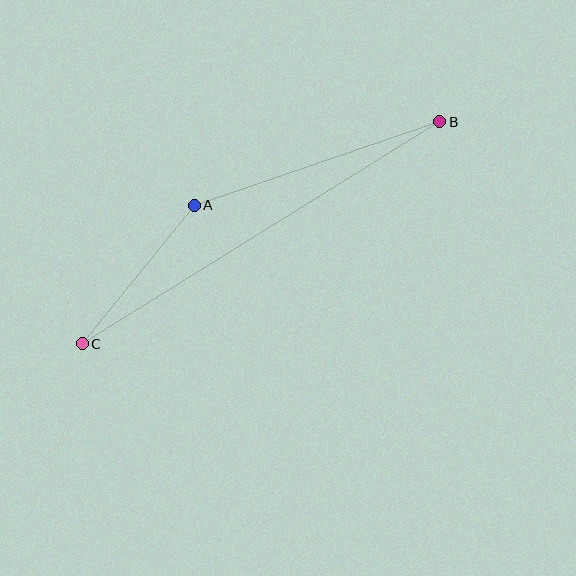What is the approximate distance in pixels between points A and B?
The distance between A and B is approximately 259 pixels.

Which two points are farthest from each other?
Points B and C are farthest from each other.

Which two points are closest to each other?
Points A and C are closest to each other.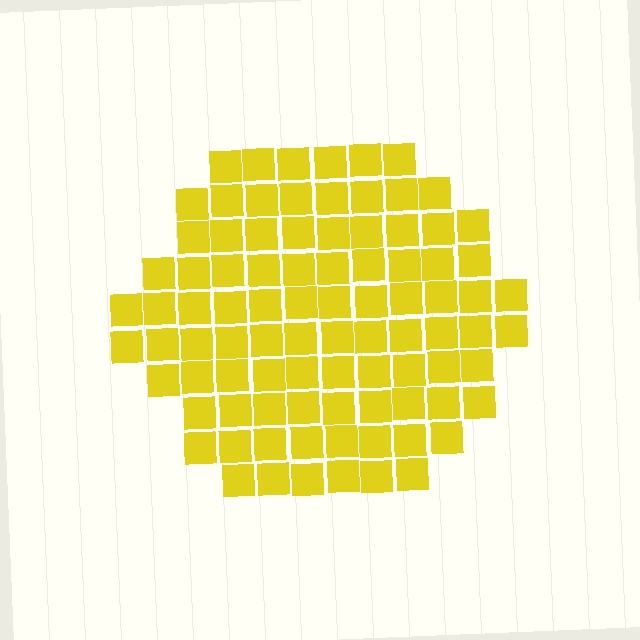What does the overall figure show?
The overall figure shows a hexagon.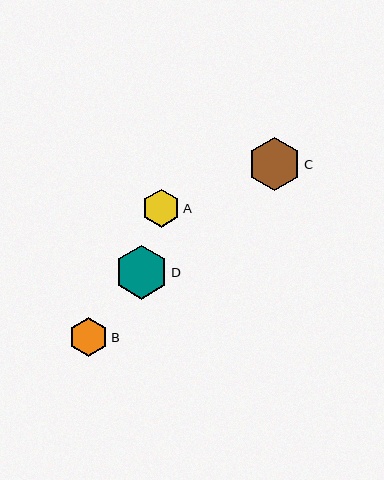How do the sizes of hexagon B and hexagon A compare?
Hexagon B and hexagon A are approximately the same size.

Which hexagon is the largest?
Hexagon D is the largest with a size of approximately 54 pixels.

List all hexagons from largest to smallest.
From largest to smallest: D, C, B, A.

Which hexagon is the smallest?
Hexagon A is the smallest with a size of approximately 38 pixels.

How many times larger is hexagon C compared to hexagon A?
Hexagon C is approximately 1.4 times the size of hexagon A.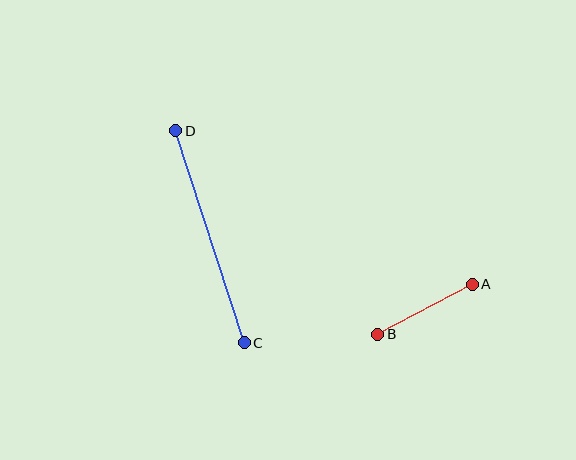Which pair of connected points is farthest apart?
Points C and D are farthest apart.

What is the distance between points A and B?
The distance is approximately 107 pixels.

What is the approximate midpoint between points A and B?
The midpoint is at approximately (425, 309) pixels.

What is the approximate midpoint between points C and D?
The midpoint is at approximately (210, 237) pixels.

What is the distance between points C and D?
The distance is approximately 223 pixels.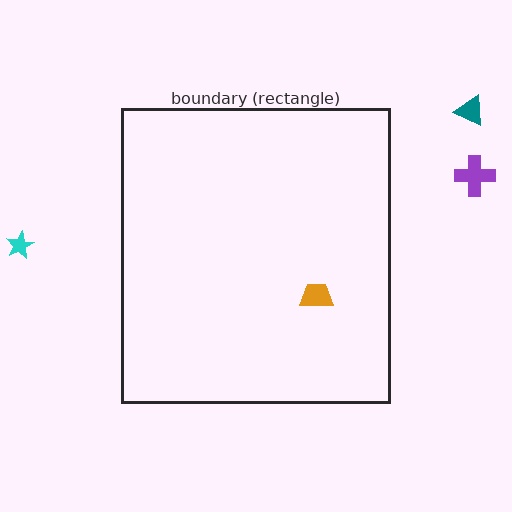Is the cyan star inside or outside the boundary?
Outside.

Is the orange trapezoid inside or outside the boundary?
Inside.